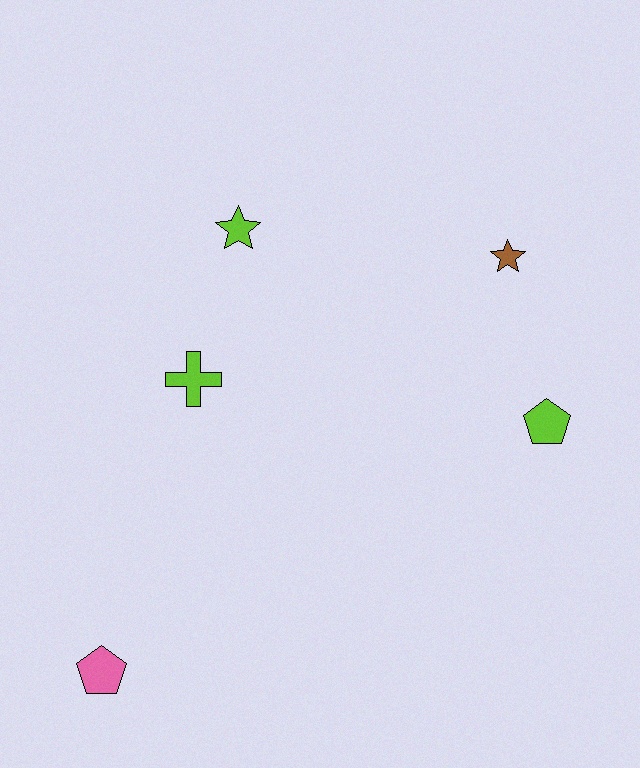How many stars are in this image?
There are 2 stars.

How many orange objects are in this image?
There are no orange objects.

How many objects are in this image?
There are 5 objects.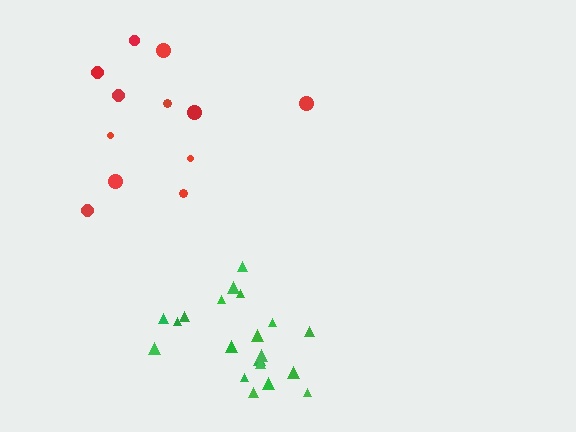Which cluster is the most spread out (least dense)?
Red.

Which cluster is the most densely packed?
Green.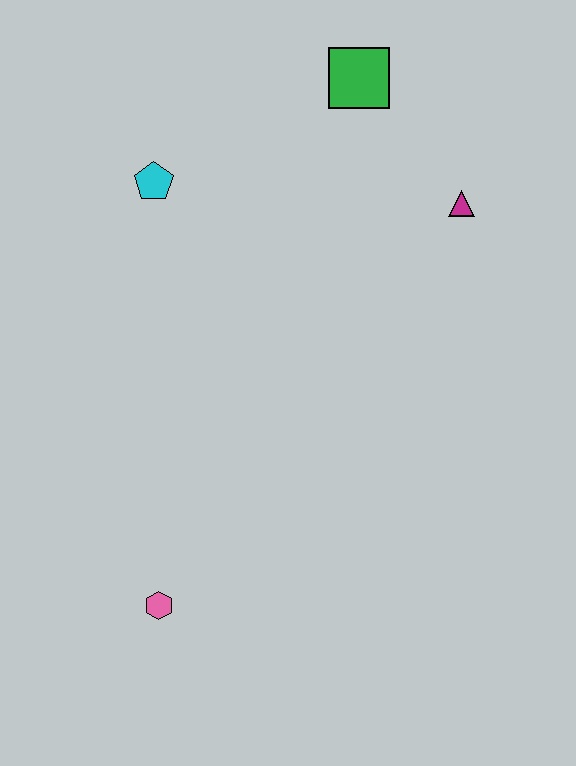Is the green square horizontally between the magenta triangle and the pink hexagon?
Yes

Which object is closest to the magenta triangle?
The green square is closest to the magenta triangle.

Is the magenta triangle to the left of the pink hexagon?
No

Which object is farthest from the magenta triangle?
The pink hexagon is farthest from the magenta triangle.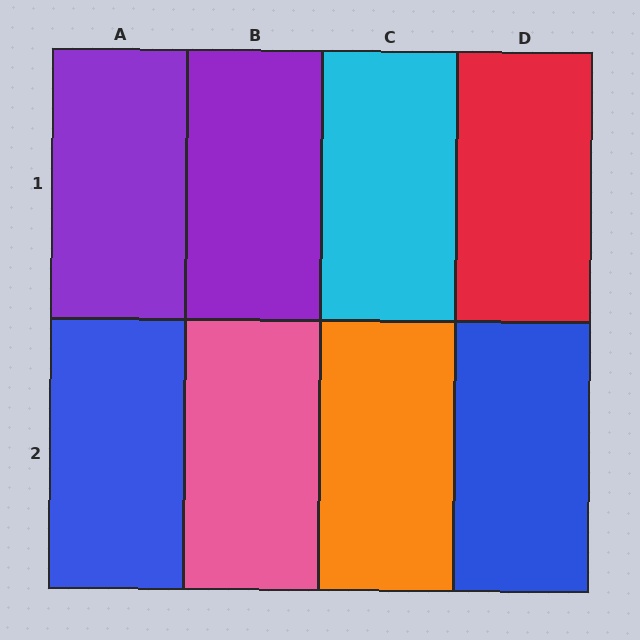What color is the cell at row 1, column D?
Red.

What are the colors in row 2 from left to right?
Blue, pink, orange, blue.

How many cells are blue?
2 cells are blue.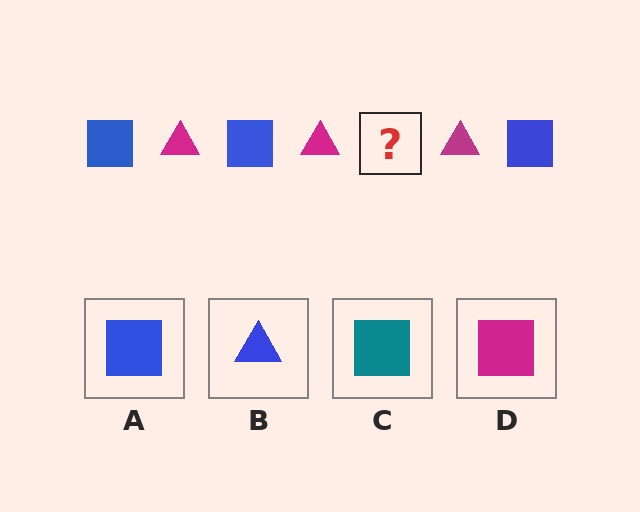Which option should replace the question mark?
Option A.